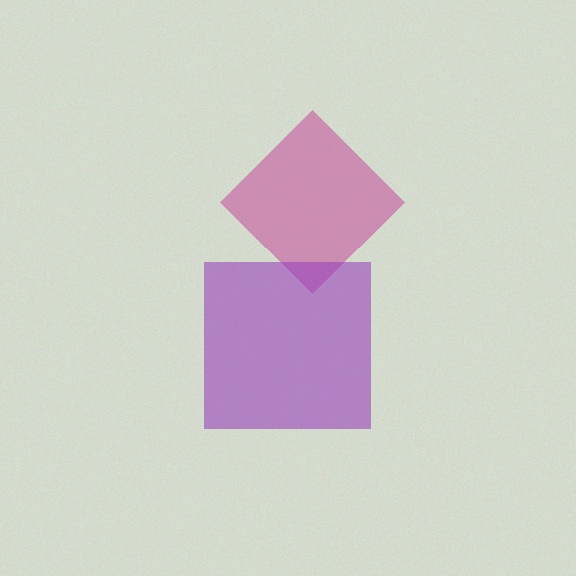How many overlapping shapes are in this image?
There are 2 overlapping shapes in the image.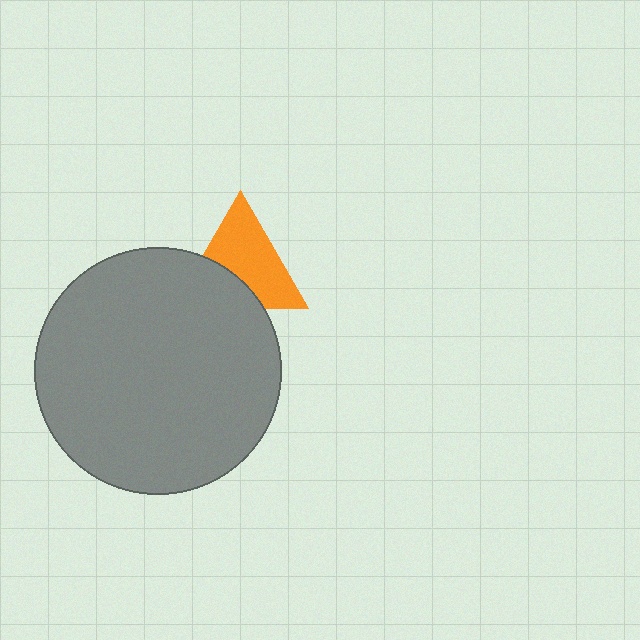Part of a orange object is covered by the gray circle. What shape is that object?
It is a triangle.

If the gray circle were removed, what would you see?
You would see the complete orange triangle.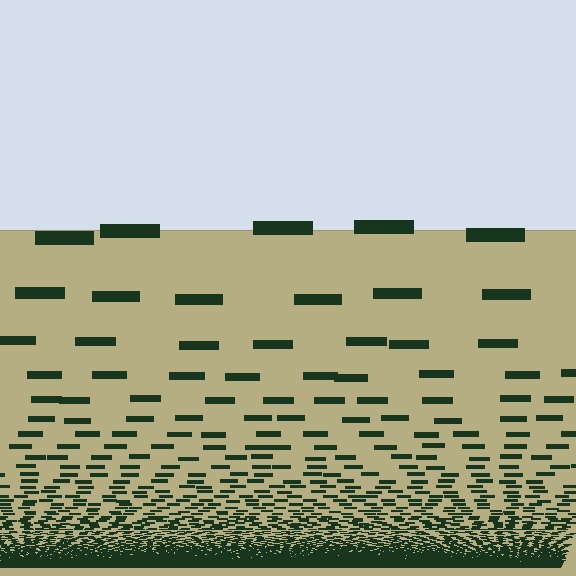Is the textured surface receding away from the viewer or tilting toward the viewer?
The surface appears to tilt toward the viewer. Texture elements get larger and sparser toward the top.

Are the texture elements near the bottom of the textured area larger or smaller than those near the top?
Smaller. The gradient is inverted — elements near the bottom are smaller and denser.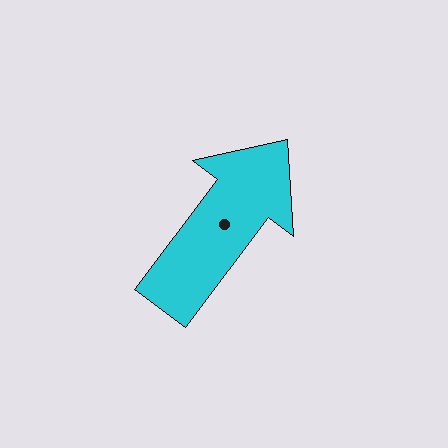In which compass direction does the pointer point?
Northeast.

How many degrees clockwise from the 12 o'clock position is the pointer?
Approximately 37 degrees.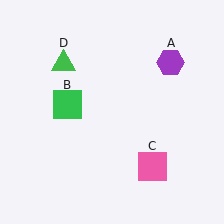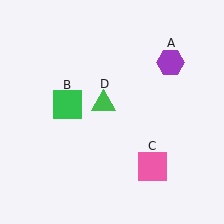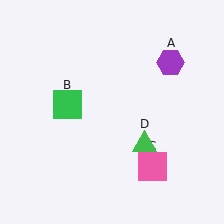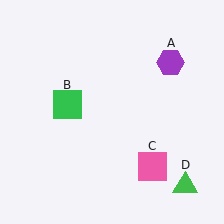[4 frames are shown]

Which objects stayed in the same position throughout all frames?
Purple hexagon (object A) and green square (object B) and pink square (object C) remained stationary.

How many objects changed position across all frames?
1 object changed position: green triangle (object D).